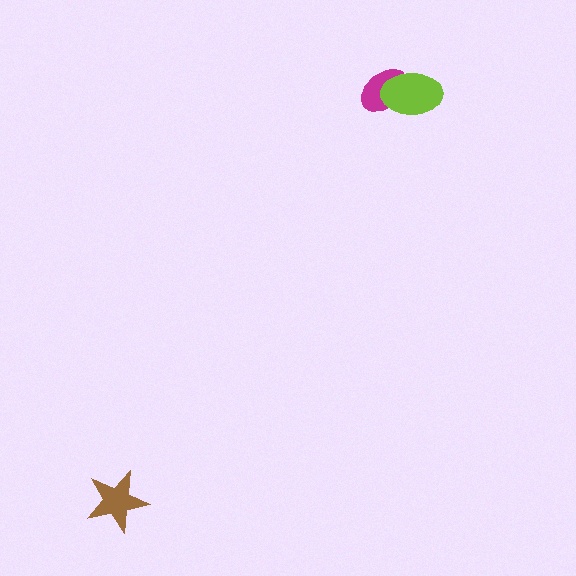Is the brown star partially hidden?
No, no other shape covers it.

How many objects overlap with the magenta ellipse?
1 object overlaps with the magenta ellipse.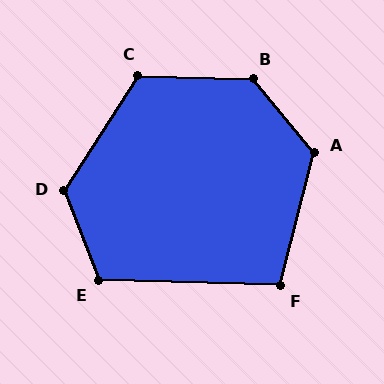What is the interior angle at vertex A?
Approximately 126 degrees (obtuse).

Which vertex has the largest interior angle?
B, at approximately 132 degrees.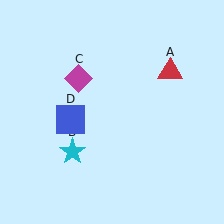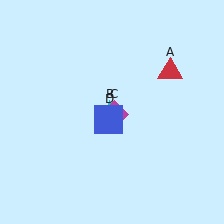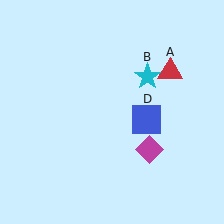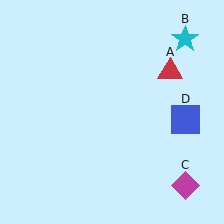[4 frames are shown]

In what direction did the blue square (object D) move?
The blue square (object D) moved right.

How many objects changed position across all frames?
3 objects changed position: cyan star (object B), magenta diamond (object C), blue square (object D).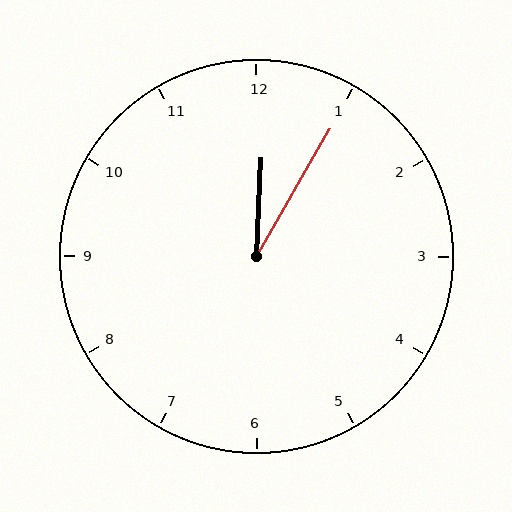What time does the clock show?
12:05.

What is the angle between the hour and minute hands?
Approximately 28 degrees.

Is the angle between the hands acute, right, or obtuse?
It is acute.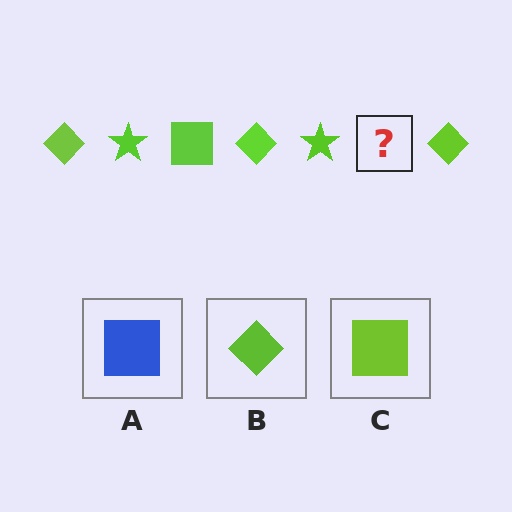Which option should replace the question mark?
Option C.